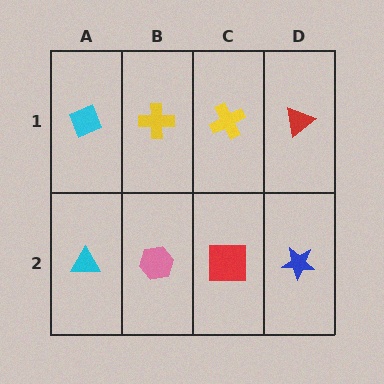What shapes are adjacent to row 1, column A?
A cyan triangle (row 2, column A), a yellow cross (row 1, column B).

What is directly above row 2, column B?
A yellow cross.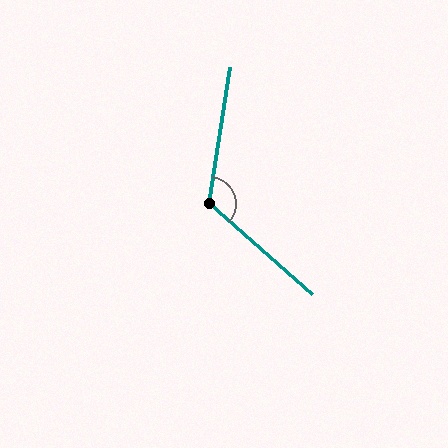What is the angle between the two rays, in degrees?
Approximately 122 degrees.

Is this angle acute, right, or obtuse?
It is obtuse.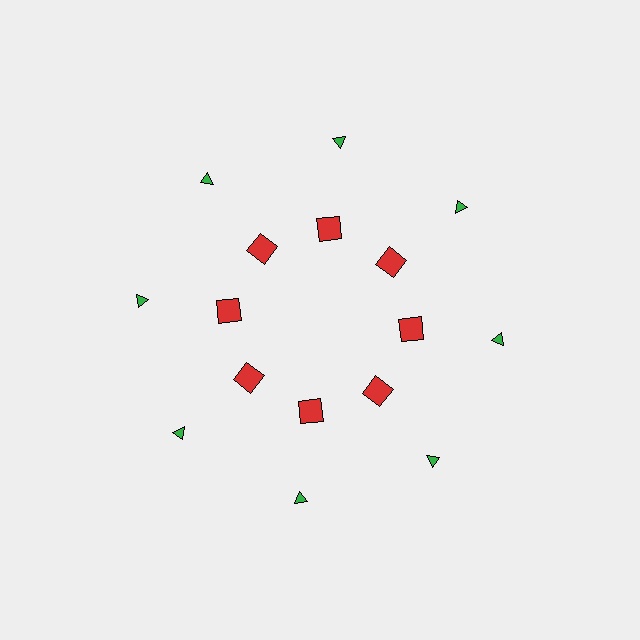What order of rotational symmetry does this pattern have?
This pattern has 8-fold rotational symmetry.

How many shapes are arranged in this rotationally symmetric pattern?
There are 16 shapes, arranged in 8 groups of 2.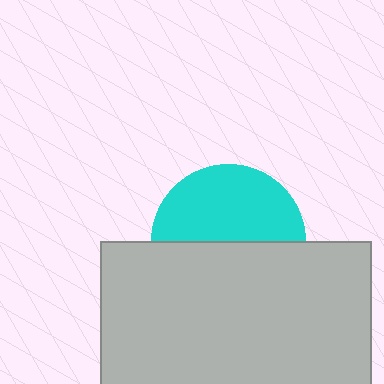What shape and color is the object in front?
The object in front is a light gray rectangle.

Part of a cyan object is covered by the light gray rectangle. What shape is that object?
It is a circle.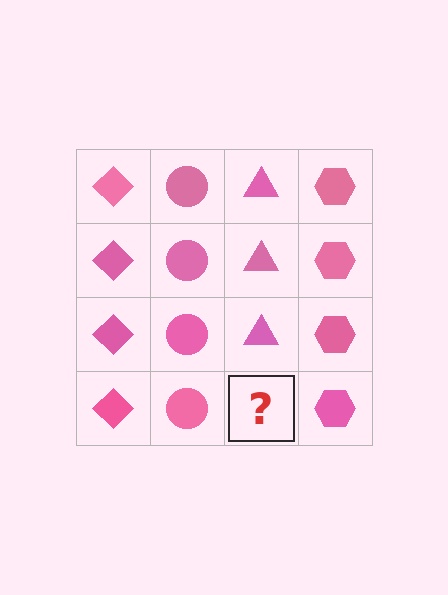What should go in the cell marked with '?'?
The missing cell should contain a pink triangle.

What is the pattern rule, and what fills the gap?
The rule is that each column has a consistent shape. The gap should be filled with a pink triangle.